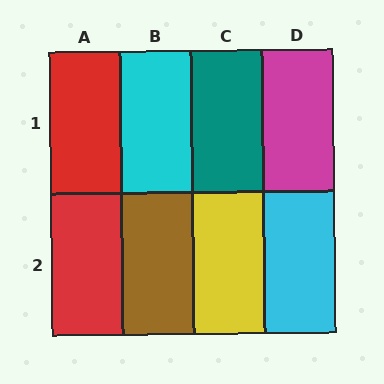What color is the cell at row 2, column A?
Red.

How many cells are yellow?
1 cell is yellow.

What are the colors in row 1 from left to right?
Red, cyan, teal, magenta.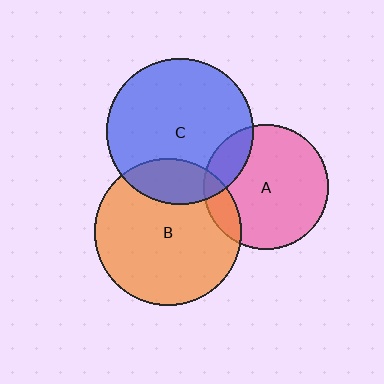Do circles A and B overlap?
Yes.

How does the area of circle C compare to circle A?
Approximately 1.4 times.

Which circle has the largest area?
Circle B (orange).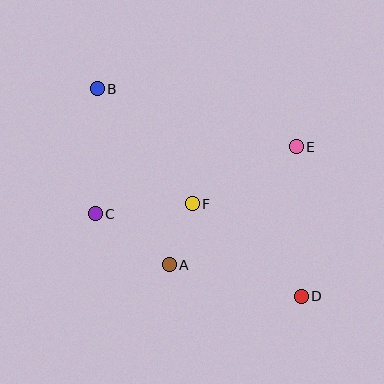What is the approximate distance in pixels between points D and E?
The distance between D and E is approximately 150 pixels.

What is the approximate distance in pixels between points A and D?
The distance between A and D is approximately 136 pixels.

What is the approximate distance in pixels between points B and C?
The distance between B and C is approximately 125 pixels.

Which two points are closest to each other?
Points A and F are closest to each other.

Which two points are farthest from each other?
Points B and D are farthest from each other.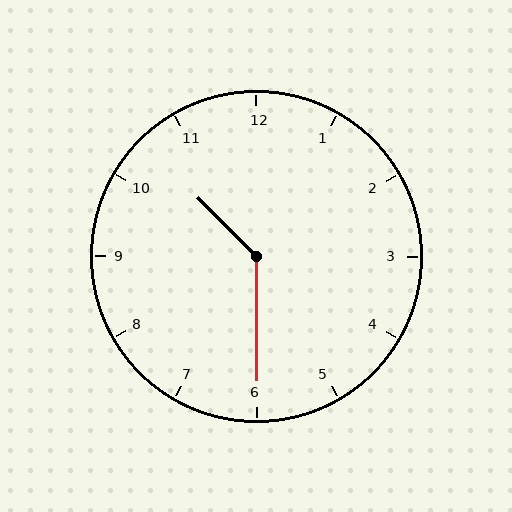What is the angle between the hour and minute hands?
Approximately 135 degrees.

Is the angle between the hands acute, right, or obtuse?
It is obtuse.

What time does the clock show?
10:30.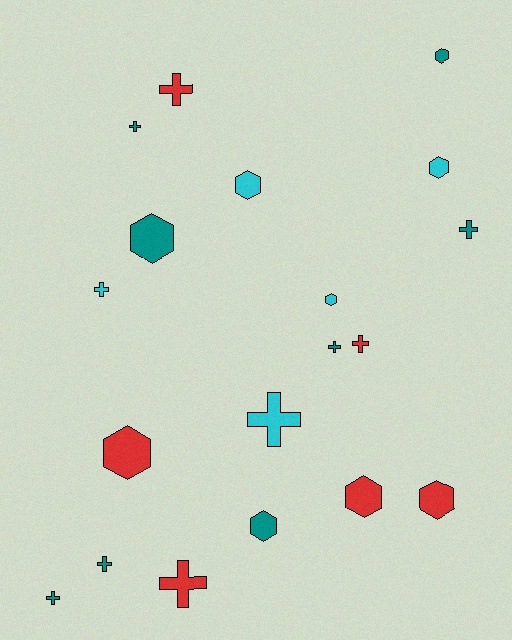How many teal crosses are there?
There are 5 teal crosses.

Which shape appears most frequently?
Cross, with 10 objects.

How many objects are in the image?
There are 19 objects.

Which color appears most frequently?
Teal, with 8 objects.